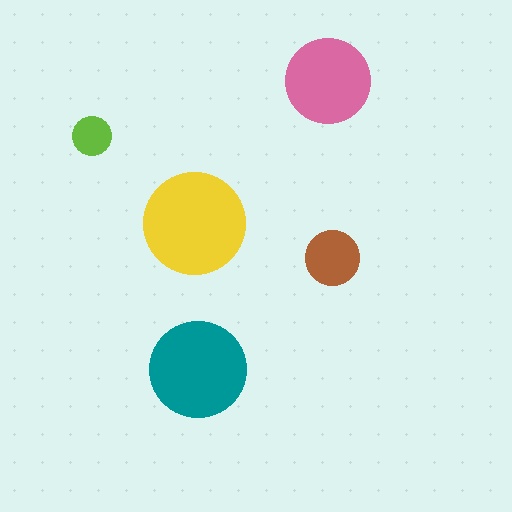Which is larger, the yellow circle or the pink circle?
The yellow one.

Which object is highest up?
The pink circle is topmost.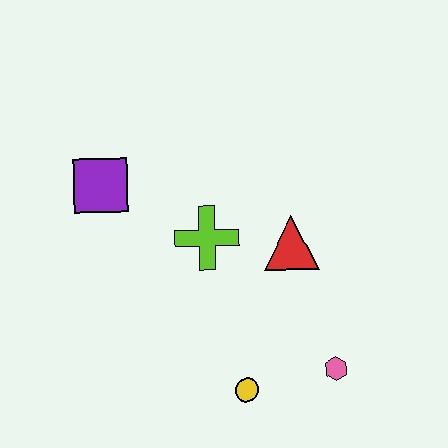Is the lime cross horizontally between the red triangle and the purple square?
Yes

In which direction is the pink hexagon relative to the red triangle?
The pink hexagon is below the red triangle.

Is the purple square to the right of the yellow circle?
No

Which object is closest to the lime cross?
The red triangle is closest to the lime cross.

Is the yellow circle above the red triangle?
No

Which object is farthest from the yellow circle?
The purple square is farthest from the yellow circle.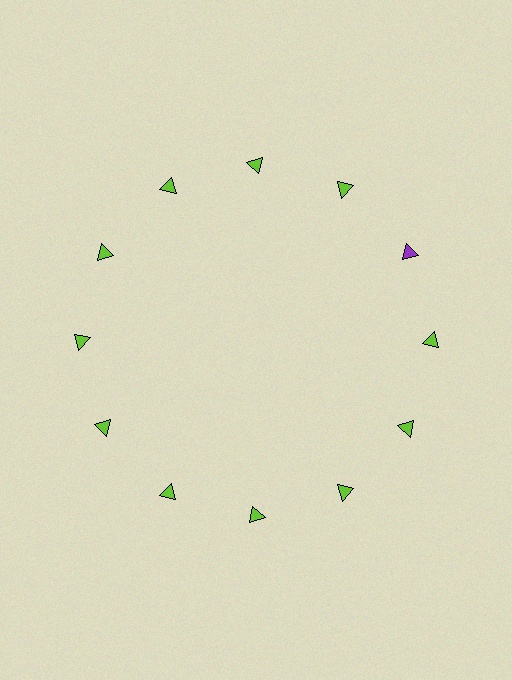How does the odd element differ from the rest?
It has a different color: purple instead of lime.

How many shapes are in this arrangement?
There are 12 shapes arranged in a ring pattern.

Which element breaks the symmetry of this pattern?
The purple triangle at roughly the 2 o'clock position breaks the symmetry. All other shapes are lime triangles.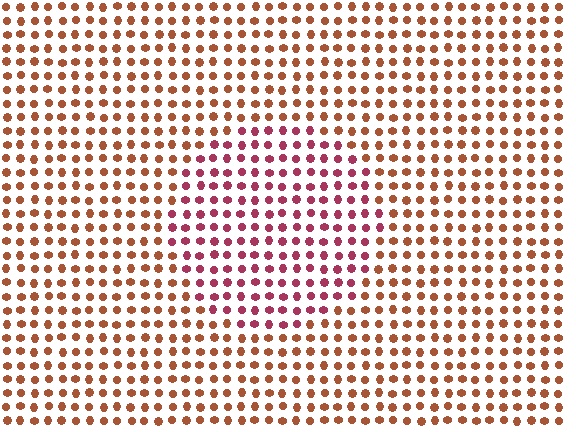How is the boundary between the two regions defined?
The boundary is defined purely by a slight shift in hue (about 38 degrees). Spacing, size, and orientation are identical on both sides.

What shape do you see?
I see a circle.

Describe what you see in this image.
The image is filled with small brown elements in a uniform arrangement. A circle-shaped region is visible where the elements are tinted to a slightly different hue, forming a subtle color boundary.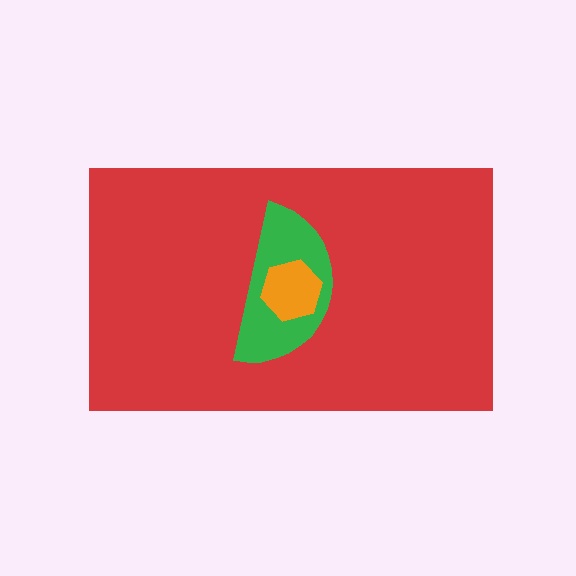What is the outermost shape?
The red rectangle.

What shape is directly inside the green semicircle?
The orange hexagon.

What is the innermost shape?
The orange hexagon.